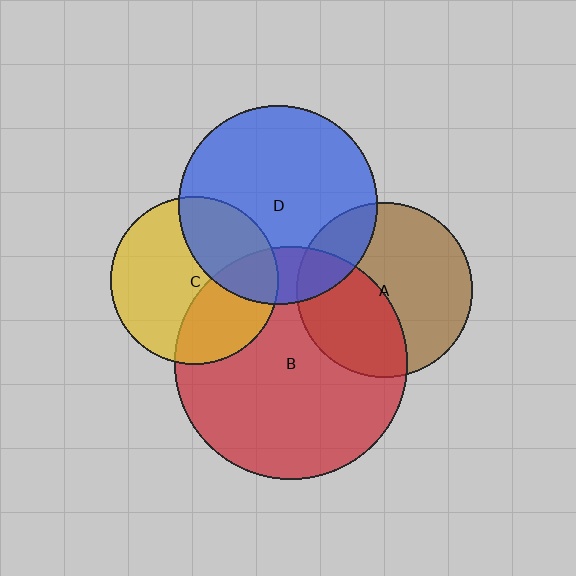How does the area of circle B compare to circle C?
Approximately 1.9 times.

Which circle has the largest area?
Circle B (red).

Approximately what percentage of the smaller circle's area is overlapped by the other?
Approximately 20%.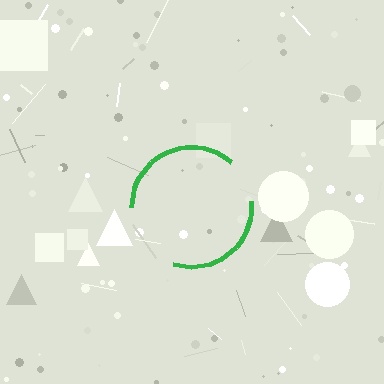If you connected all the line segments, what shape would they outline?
They would outline a circle.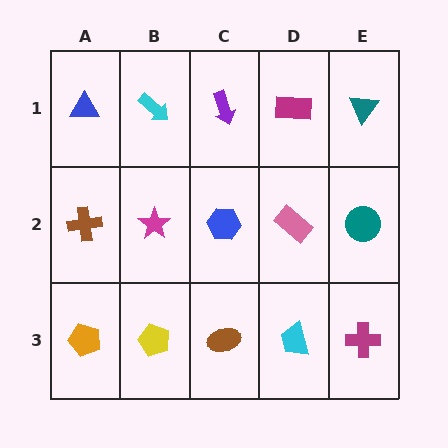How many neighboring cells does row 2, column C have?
4.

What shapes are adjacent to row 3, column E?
A teal circle (row 2, column E), a cyan trapezoid (row 3, column D).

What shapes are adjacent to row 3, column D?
A pink rectangle (row 2, column D), a brown ellipse (row 3, column C), a magenta cross (row 3, column E).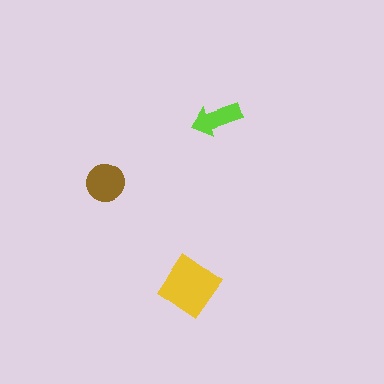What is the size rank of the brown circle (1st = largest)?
2nd.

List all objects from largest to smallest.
The yellow diamond, the brown circle, the lime arrow.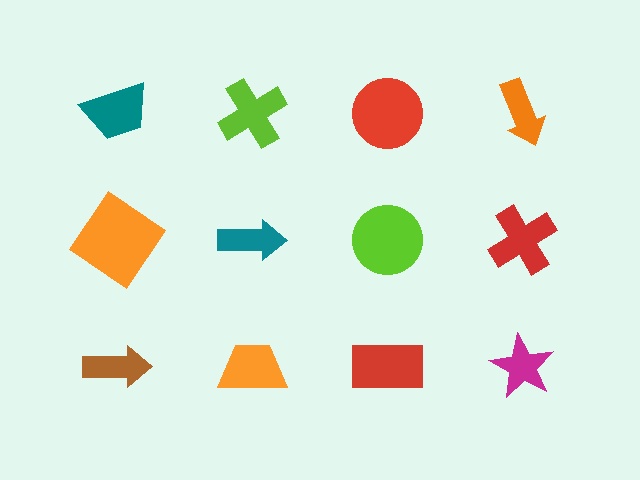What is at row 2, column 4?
A red cross.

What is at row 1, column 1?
A teal trapezoid.